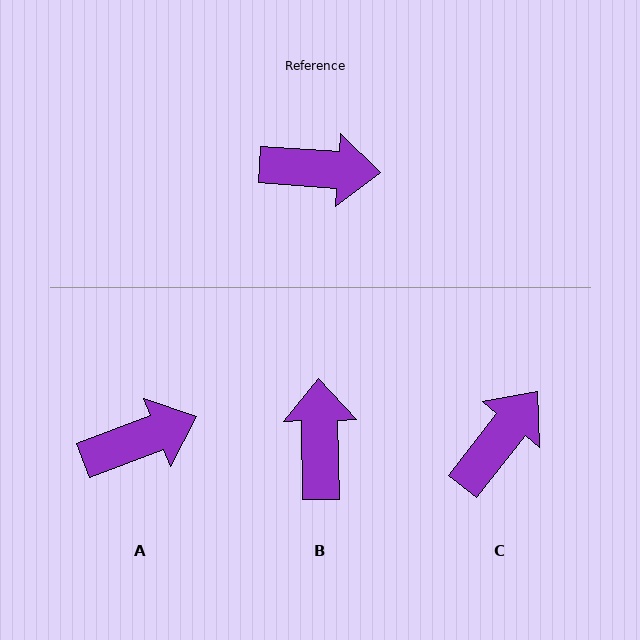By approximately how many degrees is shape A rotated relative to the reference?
Approximately 25 degrees counter-clockwise.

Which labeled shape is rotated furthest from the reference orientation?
B, about 95 degrees away.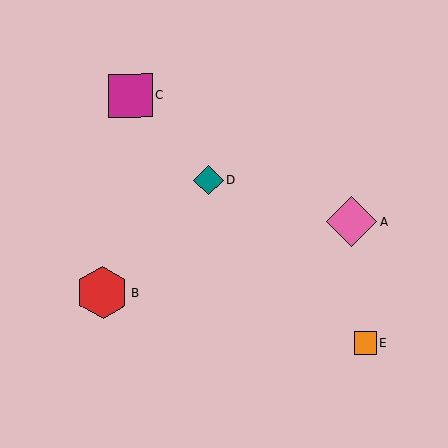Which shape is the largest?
The red hexagon (labeled B) is the largest.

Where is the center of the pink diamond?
The center of the pink diamond is at (351, 222).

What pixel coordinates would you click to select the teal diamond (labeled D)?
Click at (208, 180) to select the teal diamond D.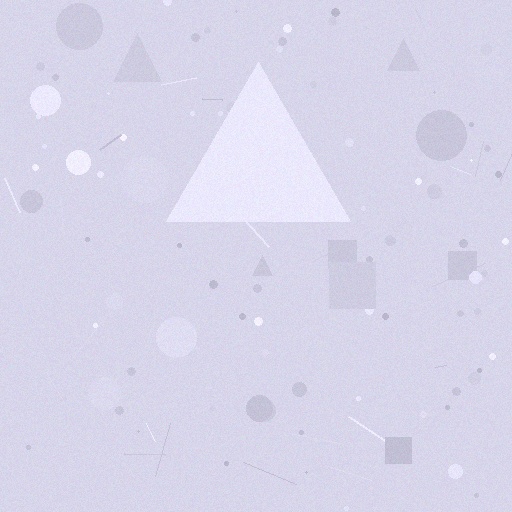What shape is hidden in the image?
A triangle is hidden in the image.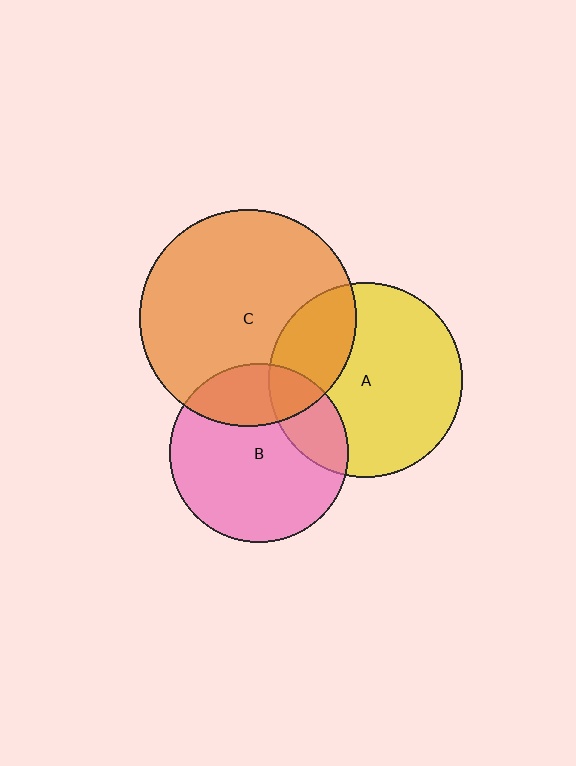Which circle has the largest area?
Circle C (orange).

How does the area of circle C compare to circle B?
Approximately 1.5 times.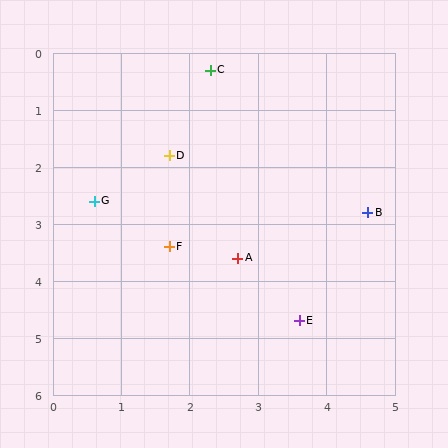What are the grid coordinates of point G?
Point G is at approximately (0.6, 2.6).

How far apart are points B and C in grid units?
Points B and C are about 3.4 grid units apart.